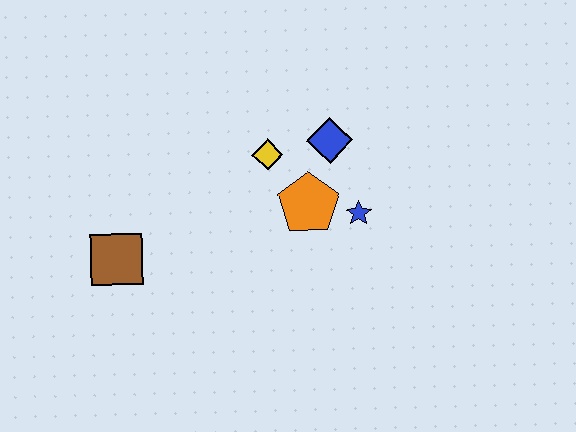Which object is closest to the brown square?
The yellow diamond is closest to the brown square.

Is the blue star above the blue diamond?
No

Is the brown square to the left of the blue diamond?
Yes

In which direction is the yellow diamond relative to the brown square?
The yellow diamond is to the right of the brown square.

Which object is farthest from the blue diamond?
The brown square is farthest from the blue diamond.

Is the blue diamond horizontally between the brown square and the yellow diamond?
No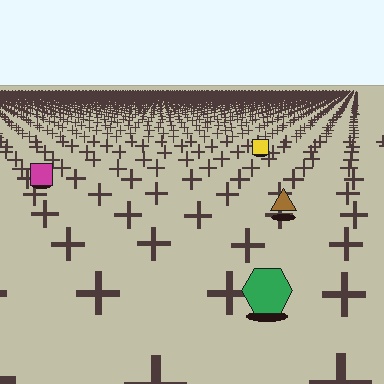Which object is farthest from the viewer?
The yellow square is farthest from the viewer. It appears smaller and the ground texture around it is denser.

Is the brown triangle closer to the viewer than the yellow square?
Yes. The brown triangle is closer — you can tell from the texture gradient: the ground texture is coarser near it.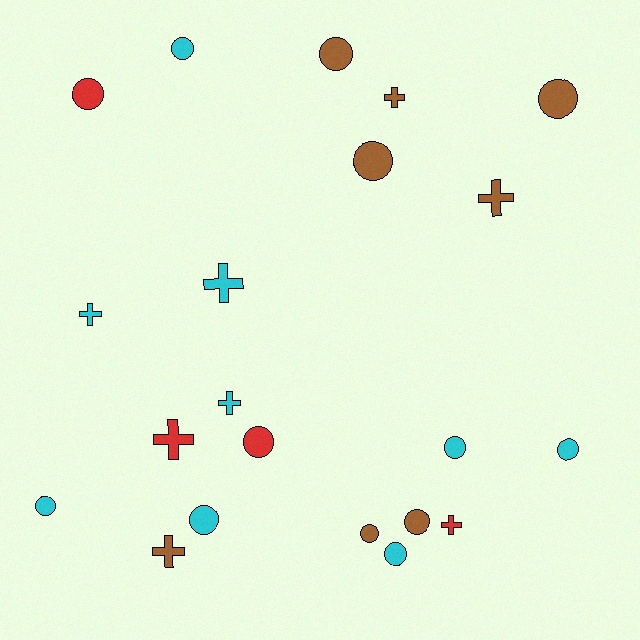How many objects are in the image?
There are 21 objects.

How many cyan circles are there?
There are 6 cyan circles.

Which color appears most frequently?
Cyan, with 9 objects.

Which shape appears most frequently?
Circle, with 13 objects.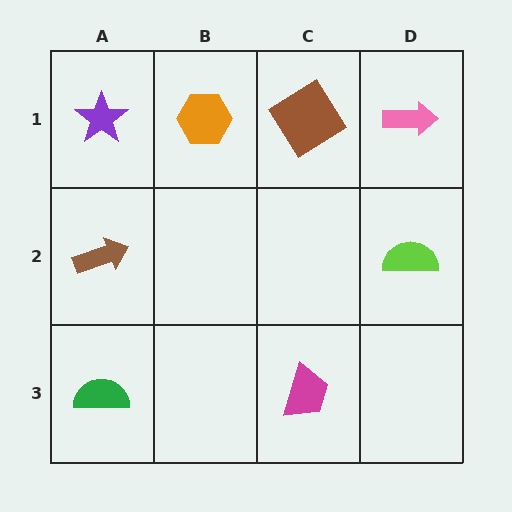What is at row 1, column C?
A brown diamond.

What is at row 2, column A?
A brown arrow.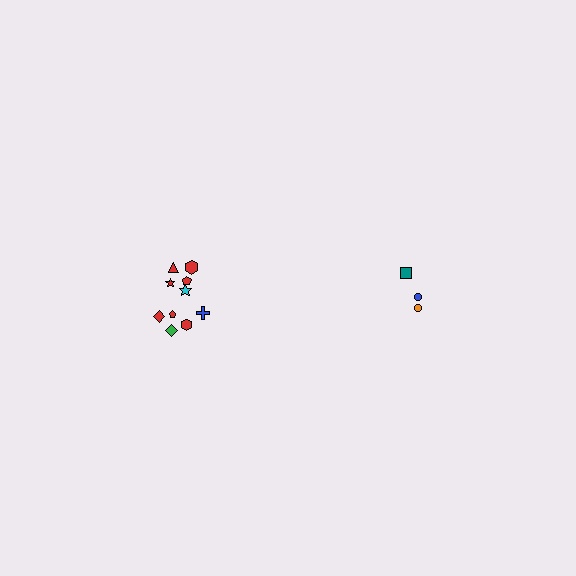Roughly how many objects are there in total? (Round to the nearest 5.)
Roughly 15 objects in total.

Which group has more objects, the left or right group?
The left group.